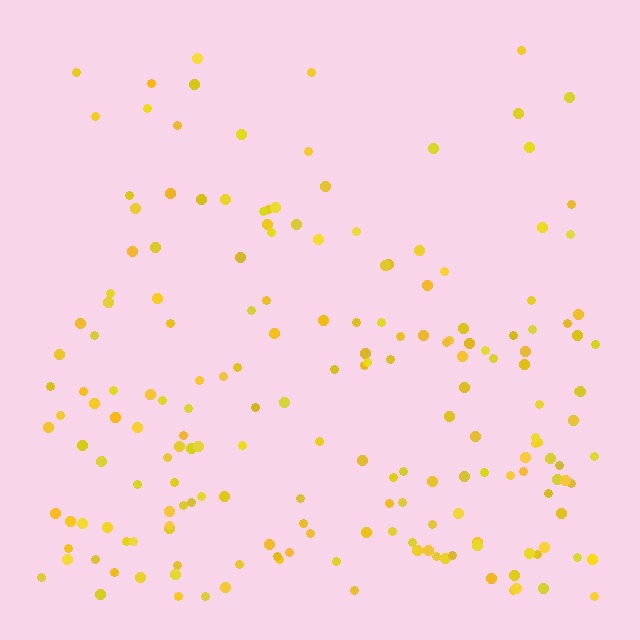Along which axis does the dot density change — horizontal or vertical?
Vertical.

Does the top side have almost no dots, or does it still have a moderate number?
Still a moderate number, just noticeably fewer than the bottom.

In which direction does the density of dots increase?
From top to bottom, with the bottom side densest.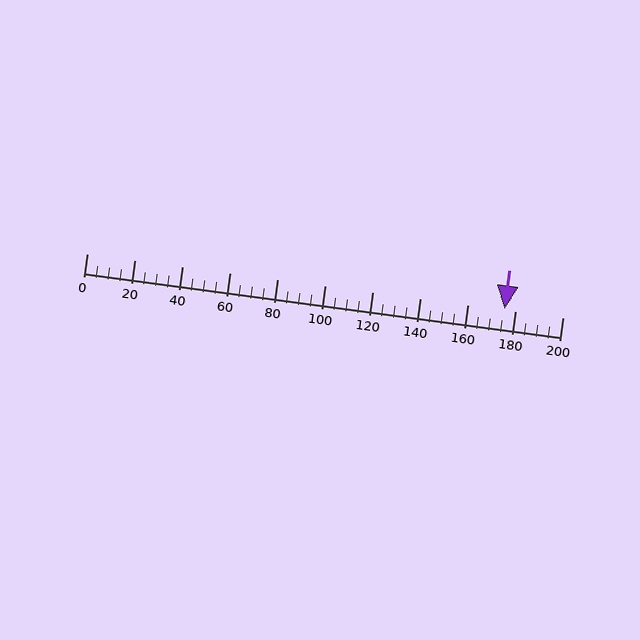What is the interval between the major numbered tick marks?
The major tick marks are spaced 20 units apart.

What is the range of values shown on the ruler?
The ruler shows values from 0 to 200.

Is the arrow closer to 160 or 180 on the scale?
The arrow is closer to 180.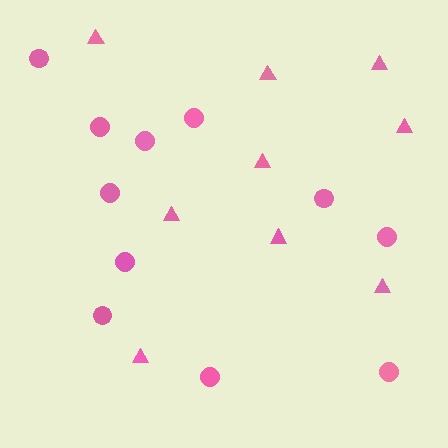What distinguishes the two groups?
There are 2 groups: one group of triangles (9) and one group of circles (11).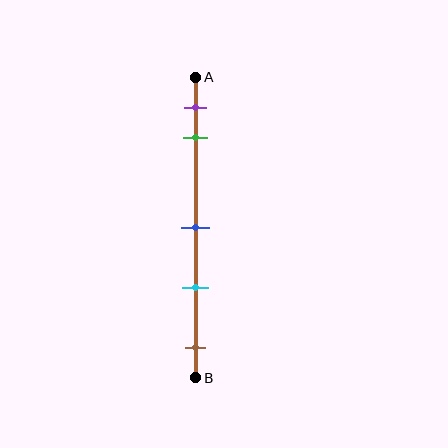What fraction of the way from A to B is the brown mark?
The brown mark is approximately 90% (0.9) of the way from A to B.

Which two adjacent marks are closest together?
The purple and green marks are the closest adjacent pair.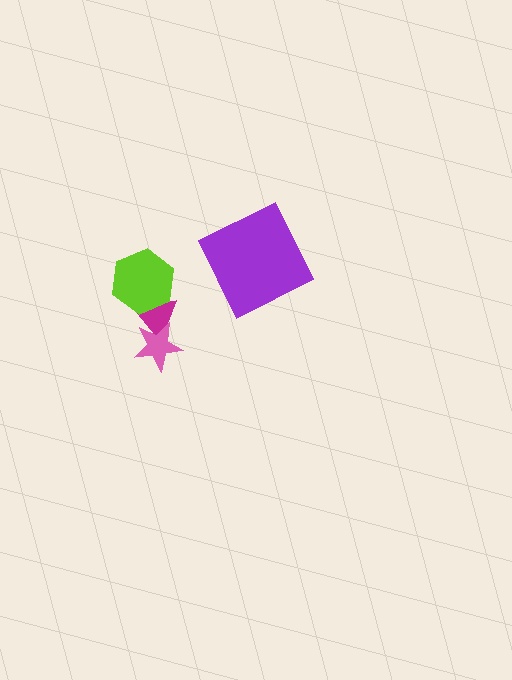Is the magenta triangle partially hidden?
Yes, it is partially covered by another shape.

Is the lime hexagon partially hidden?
No, no other shape covers it.